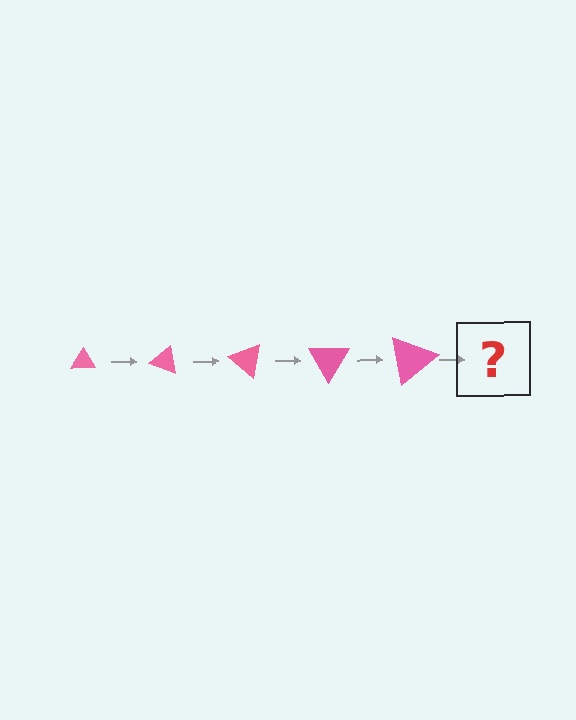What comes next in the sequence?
The next element should be a triangle, larger than the previous one and rotated 100 degrees from the start.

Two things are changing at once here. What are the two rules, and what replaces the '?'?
The two rules are that the triangle grows larger each step and it rotates 20 degrees each step. The '?' should be a triangle, larger than the previous one and rotated 100 degrees from the start.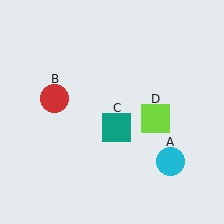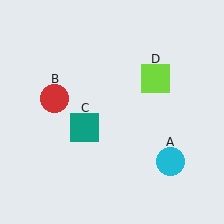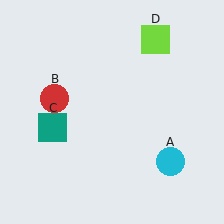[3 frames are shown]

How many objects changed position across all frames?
2 objects changed position: teal square (object C), lime square (object D).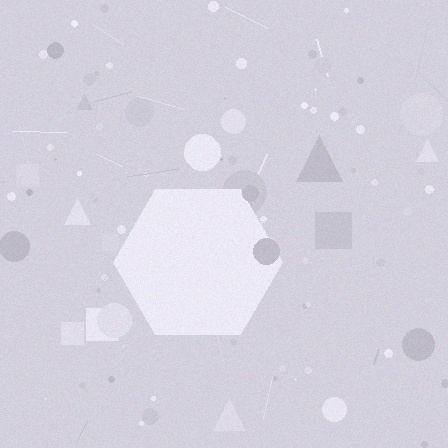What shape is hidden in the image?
A hexagon is hidden in the image.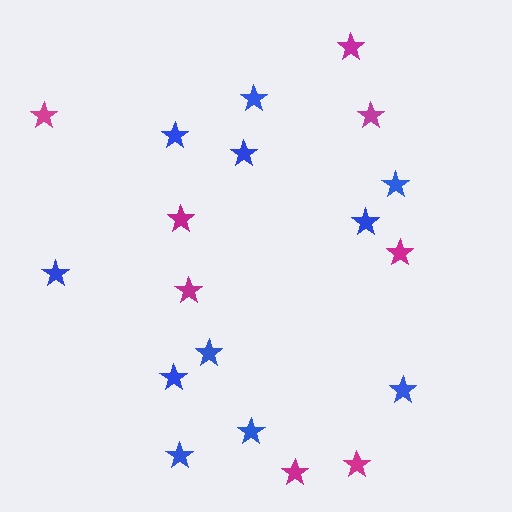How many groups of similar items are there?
There are 2 groups: one group of magenta stars (8) and one group of blue stars (11).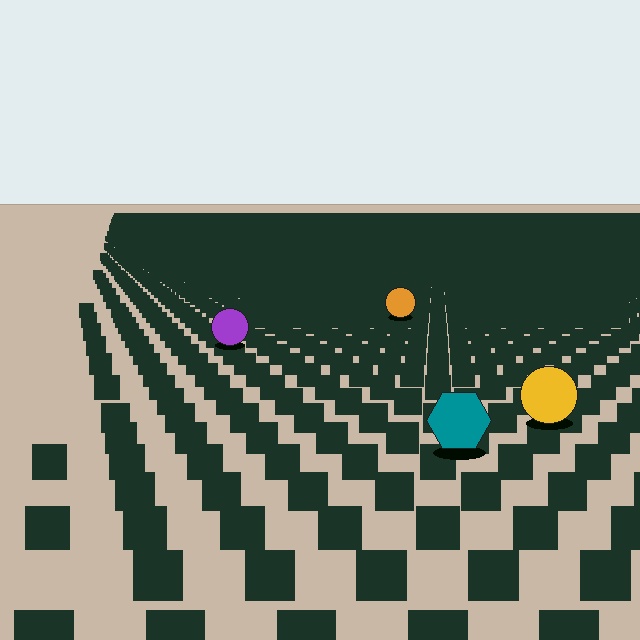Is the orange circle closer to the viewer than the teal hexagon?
No. The teal hexagon is closer — you can tell from the texture gradient: the ground texture is coarser near it.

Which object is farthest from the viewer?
The orange circle is farthest from the viewer. It appears smaller and the ground texture around it is denser.